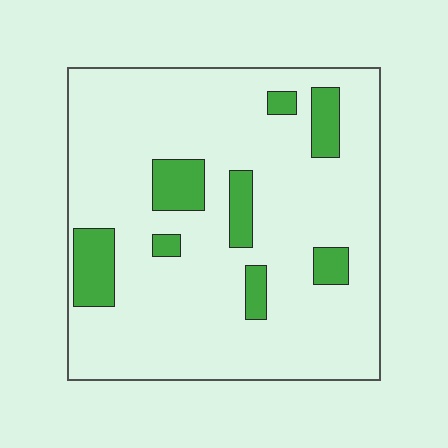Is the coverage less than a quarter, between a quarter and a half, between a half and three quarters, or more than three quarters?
Less than a quarter.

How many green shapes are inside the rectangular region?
8.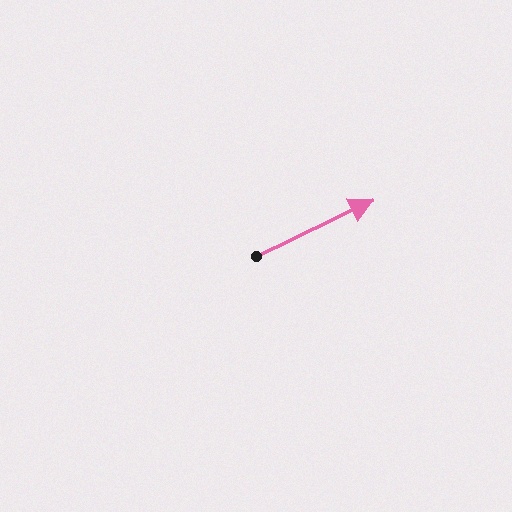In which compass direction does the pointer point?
Northeast.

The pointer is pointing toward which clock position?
Roughly 2 o'clock.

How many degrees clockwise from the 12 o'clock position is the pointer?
Approximately 64 degrees.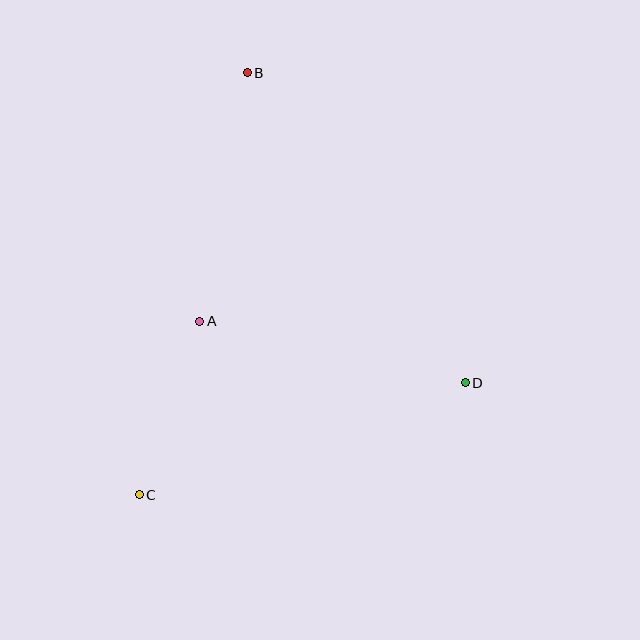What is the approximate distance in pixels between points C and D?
The distance between C and D is approximately 345 pixels.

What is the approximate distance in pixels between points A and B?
The distance between A and B is approximately 253 pixels.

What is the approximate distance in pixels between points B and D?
The distance between B and D is approximately 379 pixels.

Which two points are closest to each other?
Points A and C are closest to each other.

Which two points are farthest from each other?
Points B and C are farthest from each other.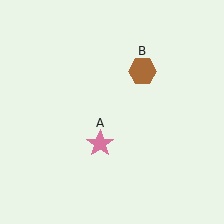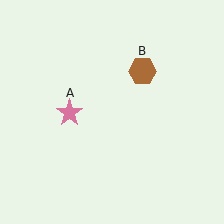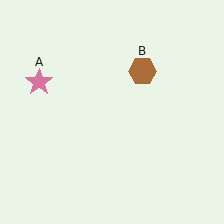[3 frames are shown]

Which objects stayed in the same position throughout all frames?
Brown hexagon (object B) remained stationary.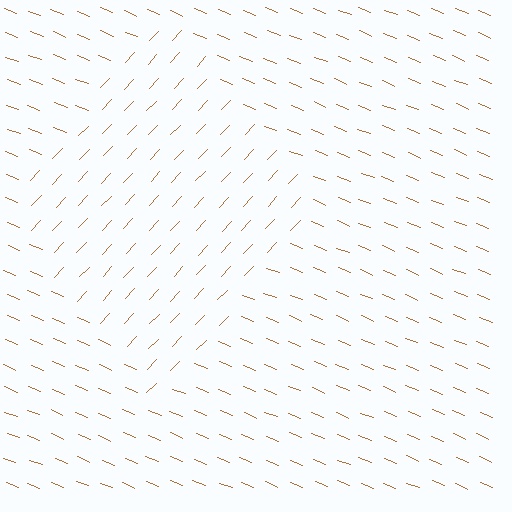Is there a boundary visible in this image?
Yes, there is a texture boundary formed by a change in line orientation.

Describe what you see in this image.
The image is filled with small brown line segments. A diamond region in the image has lines oriented differently from the surrounding lines, creating a visible texture boundary.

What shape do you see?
I see a diamond.